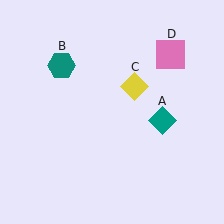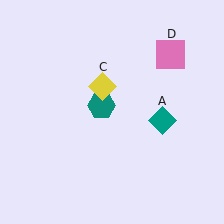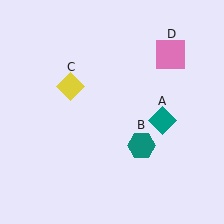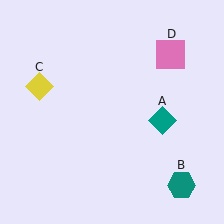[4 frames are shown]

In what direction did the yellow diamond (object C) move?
The yellow diamond (object C) moved left.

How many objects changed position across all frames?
2 objects changed position: teal hexagon (object B), yellow diamond (object C).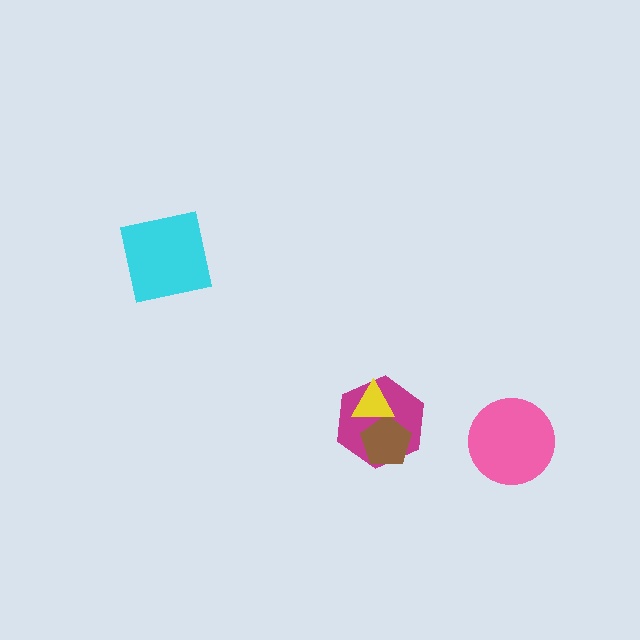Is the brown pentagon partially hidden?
Yes, it is partially covered by another shape.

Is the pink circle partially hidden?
No, no other shape covers it.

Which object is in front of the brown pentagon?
The yellow triangle is in front of the brown pentagon.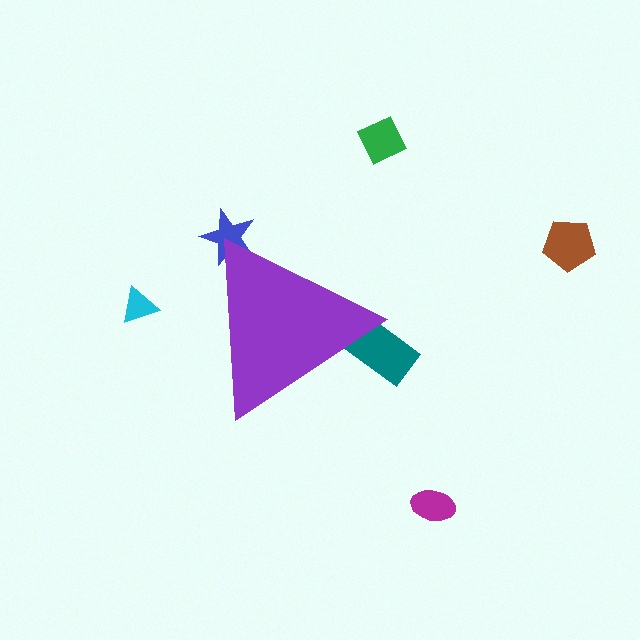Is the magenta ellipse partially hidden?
No, the magenta ellipse is fully visible.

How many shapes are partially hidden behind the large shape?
2 shapes are partially hidden.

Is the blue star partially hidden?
Yes, the blue star is partially hidden behind the purple triangle.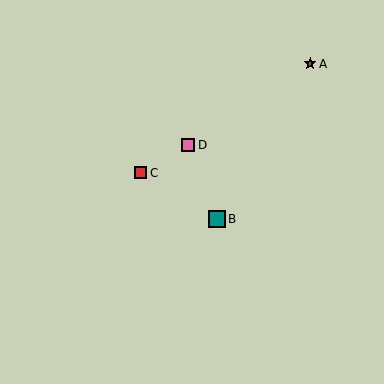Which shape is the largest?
The teal square (labeled B) is the largest.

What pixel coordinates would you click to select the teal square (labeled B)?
Click at (217, 219) to select the teal square B.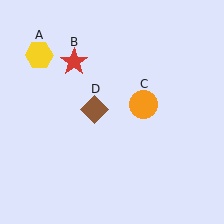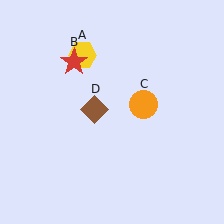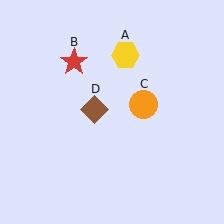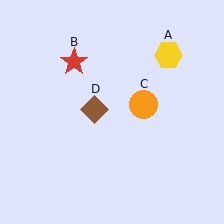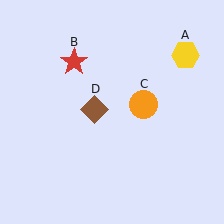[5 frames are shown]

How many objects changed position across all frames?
1 object changed position: yellow hexagon (object A).